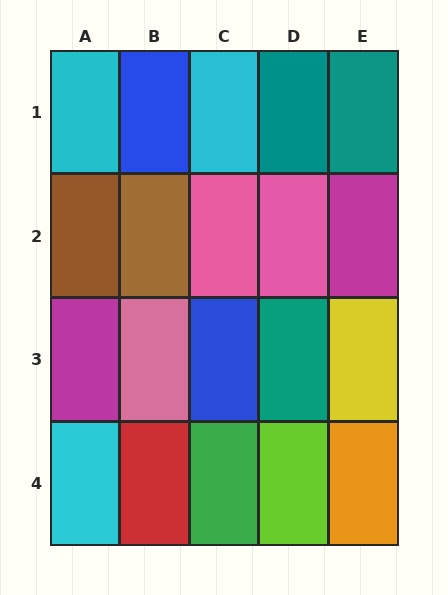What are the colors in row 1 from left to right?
Cyan, blue, cyan, teal, teal.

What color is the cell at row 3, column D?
Teal.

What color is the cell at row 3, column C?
Blue.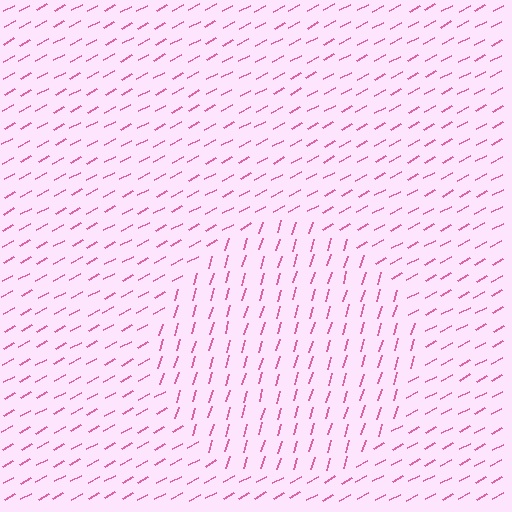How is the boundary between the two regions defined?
The boundary is defined purely by a change in line orientation (approximately 45 degrees difference). All lines are the same color and thickness.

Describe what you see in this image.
The image is filled with small pink line segments. A circle region in the image has lines oriented differently from the surrounding lines, creating a visible texture boundary.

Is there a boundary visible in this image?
Yes, there is a texture boundary formed by a change in line orientation.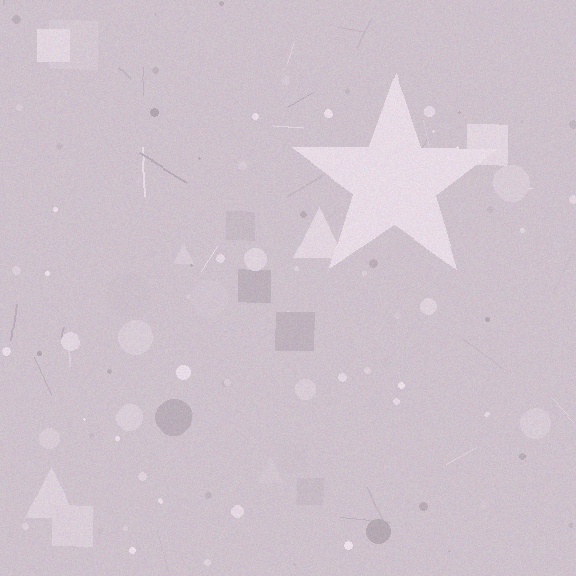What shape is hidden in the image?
A star is hidden in the image.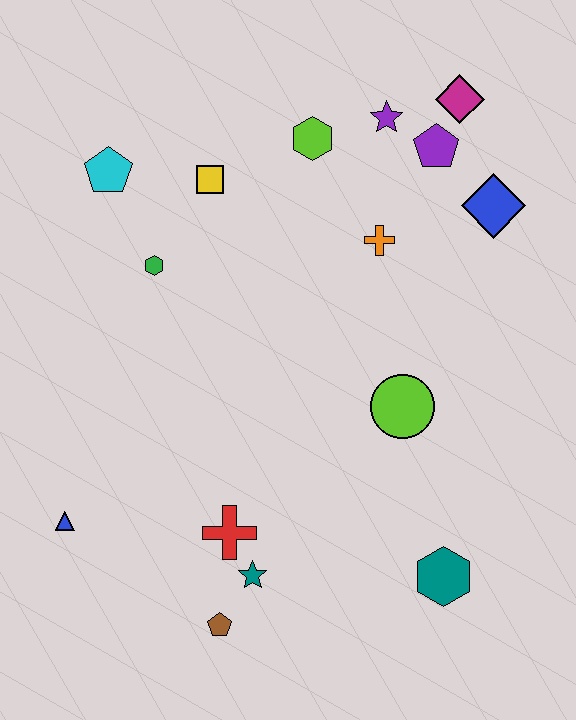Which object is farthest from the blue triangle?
The magenta diamond is farthest from the blue triangle.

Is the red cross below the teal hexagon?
No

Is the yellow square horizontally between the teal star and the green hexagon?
Yes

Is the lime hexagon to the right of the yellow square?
Yes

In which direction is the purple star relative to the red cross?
The purple star is above the red cross.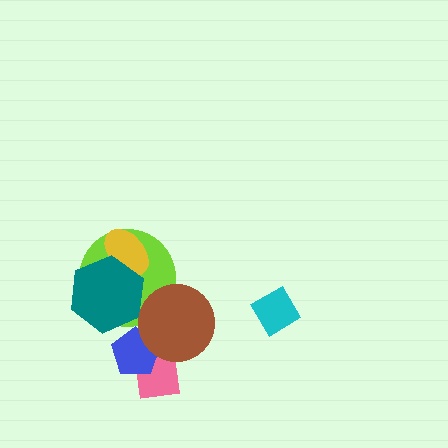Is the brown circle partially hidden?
No, no other shape covers it.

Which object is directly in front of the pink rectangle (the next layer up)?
The blue pentagon is directly in front of the pink rectangle.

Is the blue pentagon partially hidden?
Yes, it is partially covered by another shape.